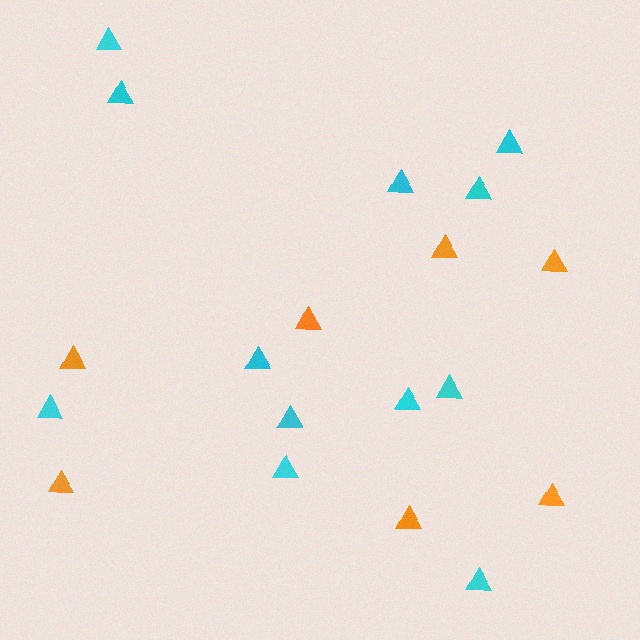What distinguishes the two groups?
There are 2 groups: one group of orange triangles (7) and one group of cyan triangles (12).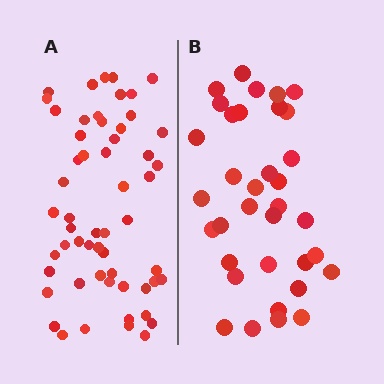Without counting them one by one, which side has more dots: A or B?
Region A (the left region) has more dots.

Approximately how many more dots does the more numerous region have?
Region A has approximately 20 more dots than region B.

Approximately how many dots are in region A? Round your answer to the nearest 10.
About 60 dots. (The exact count is 56, which rounds to 60.)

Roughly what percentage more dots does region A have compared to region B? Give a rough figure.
About 60% more.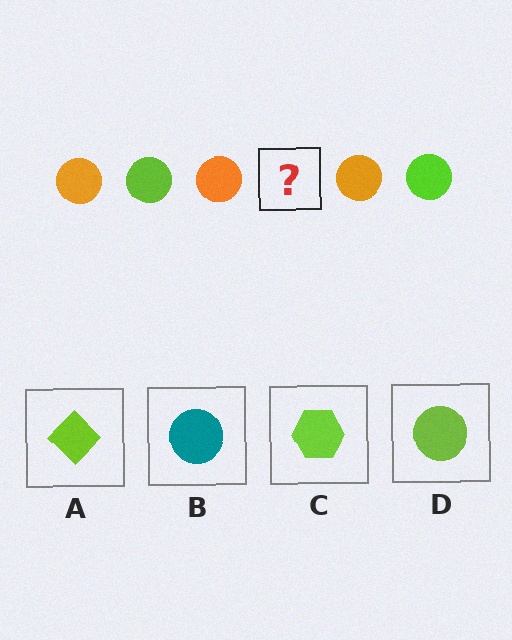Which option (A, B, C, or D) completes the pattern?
D.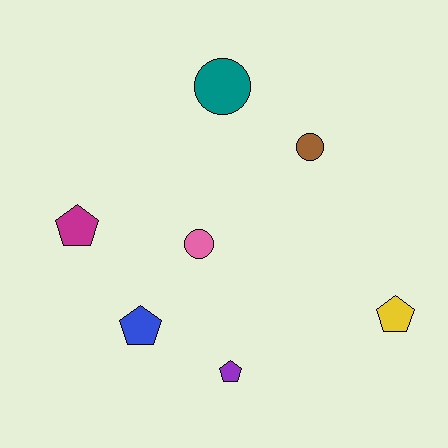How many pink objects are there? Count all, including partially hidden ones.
There is 1 pink object.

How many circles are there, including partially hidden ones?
There are 3 circles.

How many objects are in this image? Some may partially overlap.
There are 7 objects.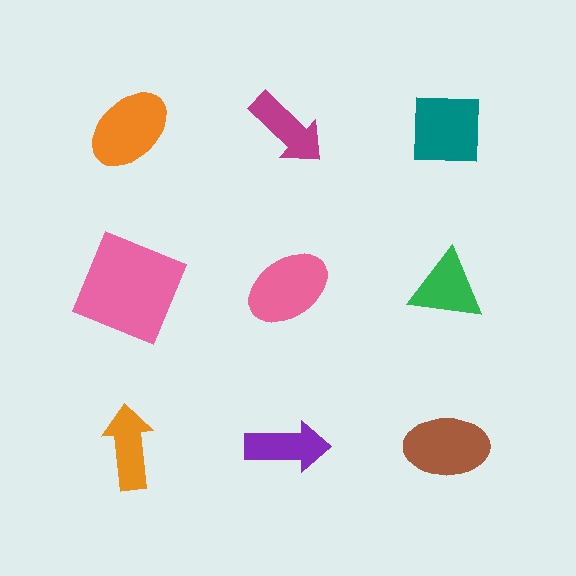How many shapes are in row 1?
3 shapes.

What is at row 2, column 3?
A green triangle.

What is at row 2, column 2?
A pink ellipse.